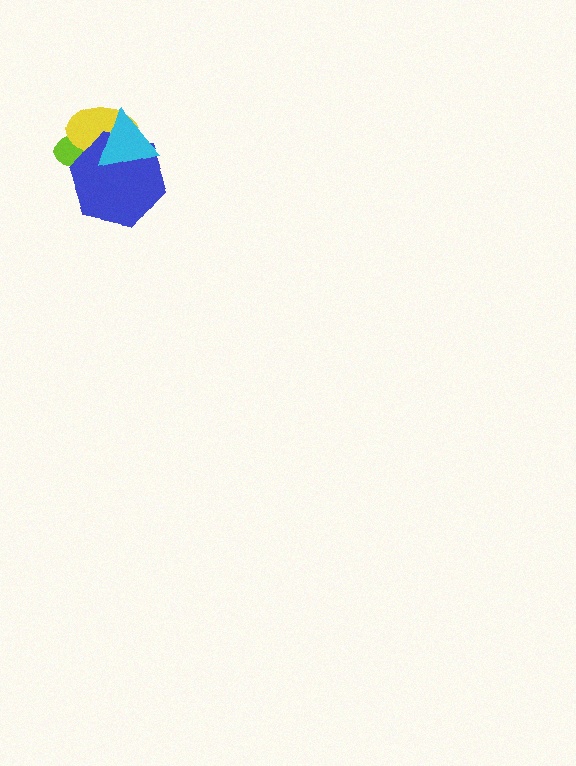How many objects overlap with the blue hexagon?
3 objects overlap with the blue hexagon.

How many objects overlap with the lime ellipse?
3 objects overlap with the lime ellipse.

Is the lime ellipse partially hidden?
Yes, it is partially covered by another shape.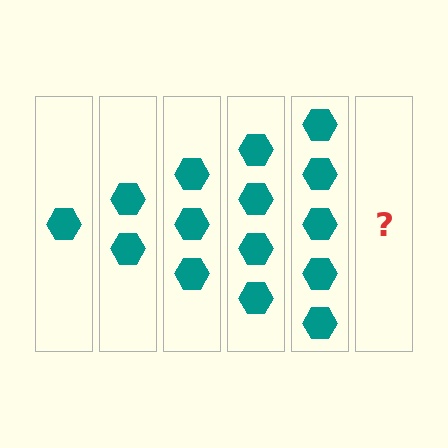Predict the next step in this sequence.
The next step is 6 hexagons.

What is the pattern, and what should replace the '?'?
The pattern is that each step adds one more hexagon. The '?' should be 6 hexagons.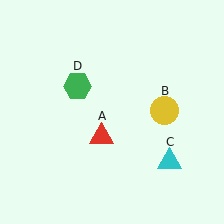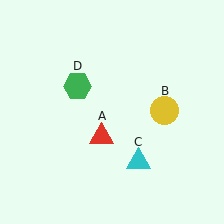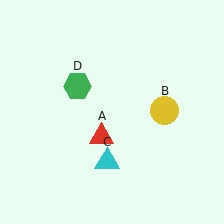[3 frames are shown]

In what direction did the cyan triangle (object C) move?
The cyan triangle (object C) moved left.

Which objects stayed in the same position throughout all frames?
Red triangle (object A) and yellow circle (object B) and green hexagon (object D) remained stationary.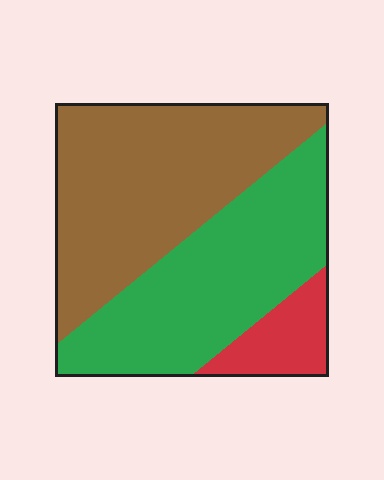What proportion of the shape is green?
Green covers about 40% of the shape.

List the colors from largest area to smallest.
From largest to smallest: brown, green, red.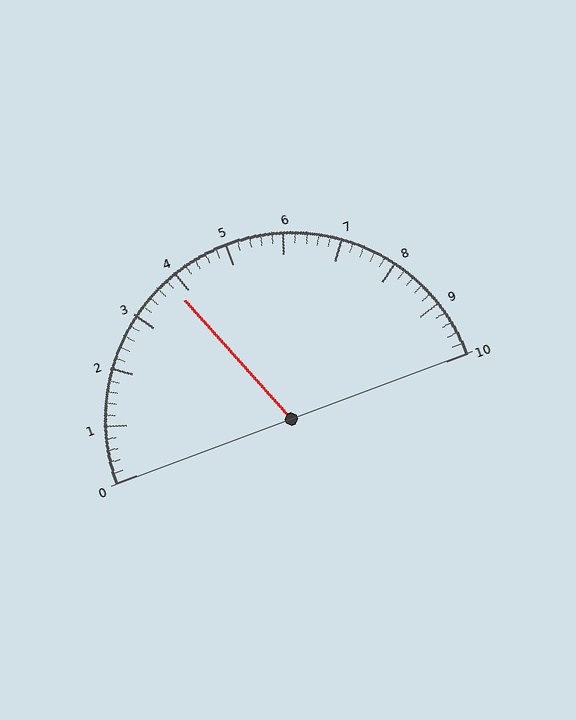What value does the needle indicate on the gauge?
The needle indicates approximately 3.8.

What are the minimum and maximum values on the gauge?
The gauge ranges from 0 to 10.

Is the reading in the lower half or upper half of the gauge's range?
The reading is in the lower half of the range (0 to 10).